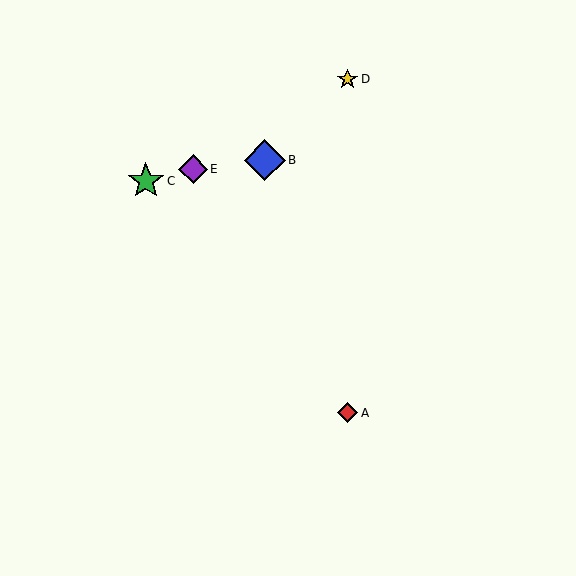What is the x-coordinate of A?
Object A is at x≈348.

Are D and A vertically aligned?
Yes, both are at x≈348.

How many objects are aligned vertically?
2 objects (A, D) are aligned vertically.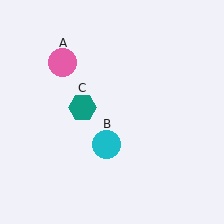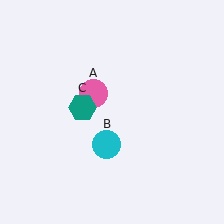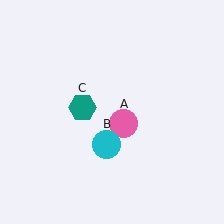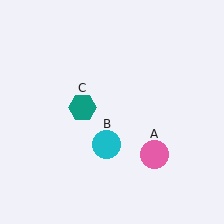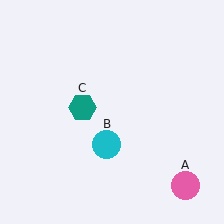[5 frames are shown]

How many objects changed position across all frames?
1 object changed position: pink circle (object A).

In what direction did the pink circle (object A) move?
The pink circle (object A) moved down and to the right.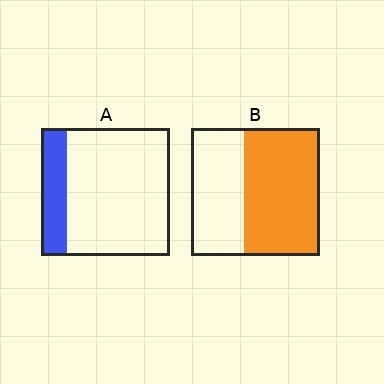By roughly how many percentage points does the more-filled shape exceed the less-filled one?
By roughly 40 percentage points (B over A).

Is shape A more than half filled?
No.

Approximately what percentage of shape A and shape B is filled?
A is approximately 20% and B is approximately 60%.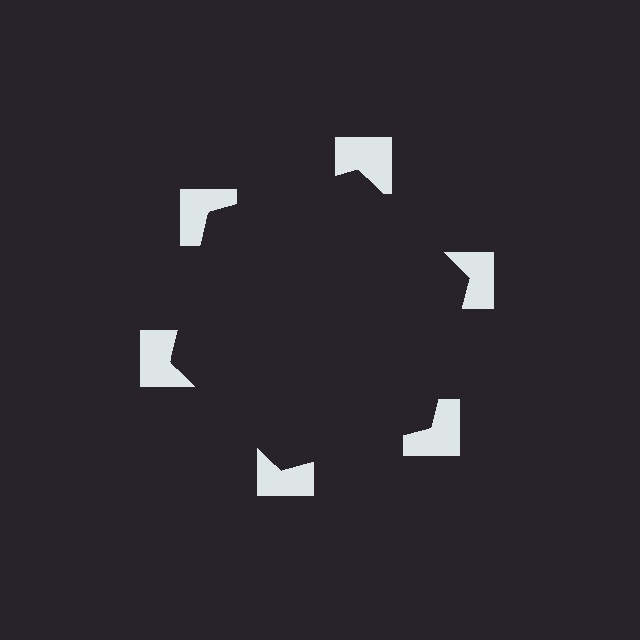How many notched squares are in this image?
There are 6 — one at each vertex of the illusory hexagon.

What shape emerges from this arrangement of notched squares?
An illusory hexagon — its edges are inferred from the aligned wedge cuts in the notched squares, not physically drawn.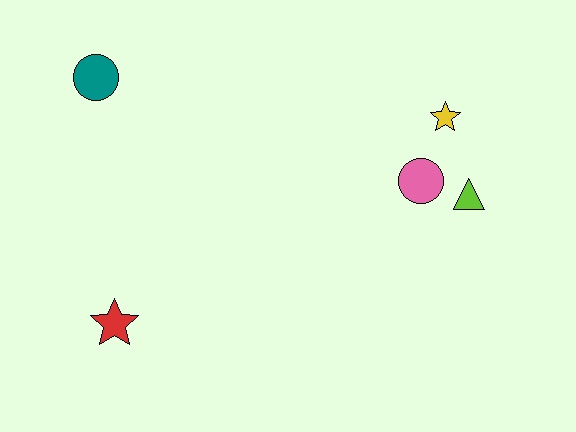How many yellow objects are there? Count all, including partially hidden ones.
There is 1 yellow object.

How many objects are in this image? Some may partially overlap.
There are 5 objects.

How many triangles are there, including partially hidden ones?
There is 1 triangle.